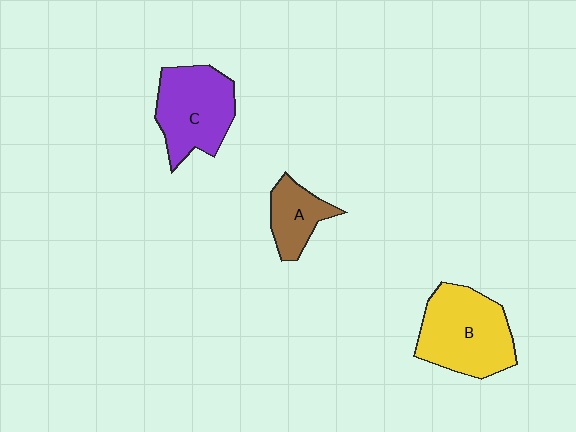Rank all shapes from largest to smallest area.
From largest to smallest: B (yellow), C (purple), A (brown).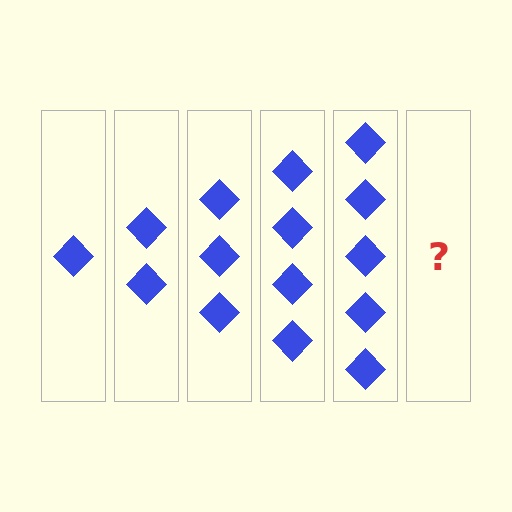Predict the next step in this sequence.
The next step is 6 diamonds.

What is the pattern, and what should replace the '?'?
The pattern is that each step adds one more diamond. The '?' should be 6 diamonds.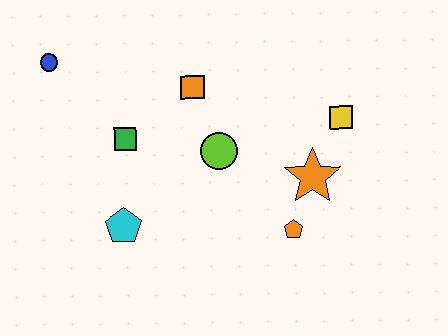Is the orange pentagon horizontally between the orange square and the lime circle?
No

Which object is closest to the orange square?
The lime circle is closest to the orange square.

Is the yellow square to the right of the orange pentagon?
Yes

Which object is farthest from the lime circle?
The blue circle is farthest from the lime circle.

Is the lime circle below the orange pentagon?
No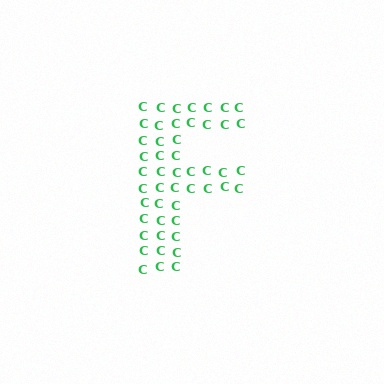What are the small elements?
The small elements are letter C's.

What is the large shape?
The large shape is the letter F.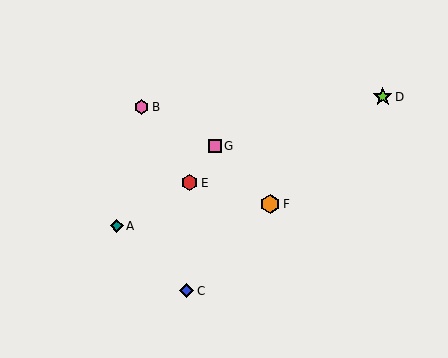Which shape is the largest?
The lime star (labeled D) is the largest.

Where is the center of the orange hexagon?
The center of the orange hexagon is at (270, 204).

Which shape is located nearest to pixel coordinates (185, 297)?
The blue diamond (labeled C) at (187, 291) is nearest to that location.